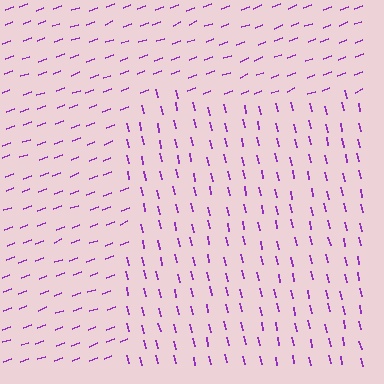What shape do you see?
I see a rectangle.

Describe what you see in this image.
The image is filled with small purple line segments. A rectangle region in the image has lines oriented differently from the surrounding lines, creating a visible texture boundary.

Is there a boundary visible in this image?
Yes, there is a texture boundary formed by a change in line orientation.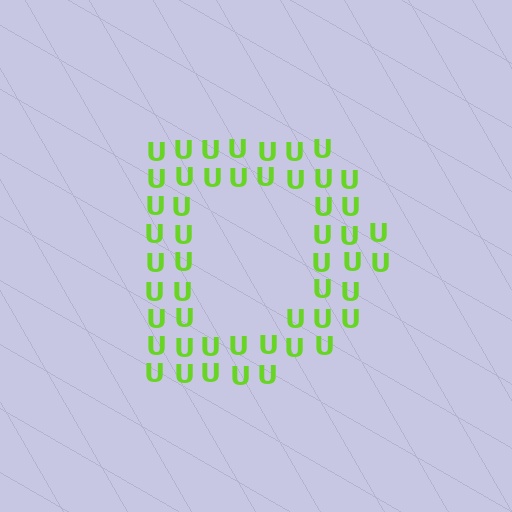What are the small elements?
The small elements are letter U's.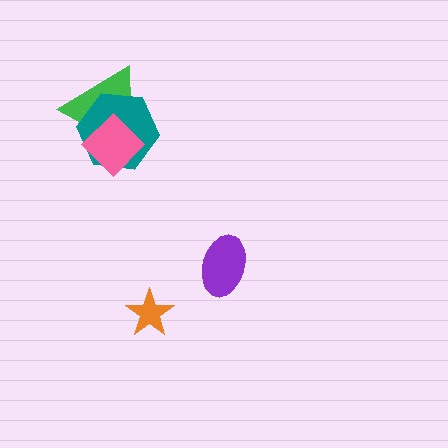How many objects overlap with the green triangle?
2 objects overlap with the green triangle.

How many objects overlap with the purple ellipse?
0 objects overlap with the purple ellipse.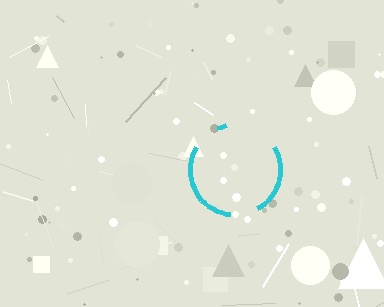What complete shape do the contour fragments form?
The contour fragments form a circle.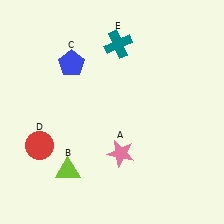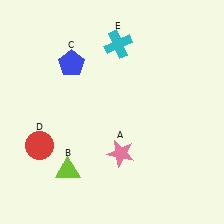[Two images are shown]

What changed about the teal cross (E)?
In Image 1, E is teal. In Image 2, it changed to cyan.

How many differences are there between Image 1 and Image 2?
There is 1 difference between the two images.